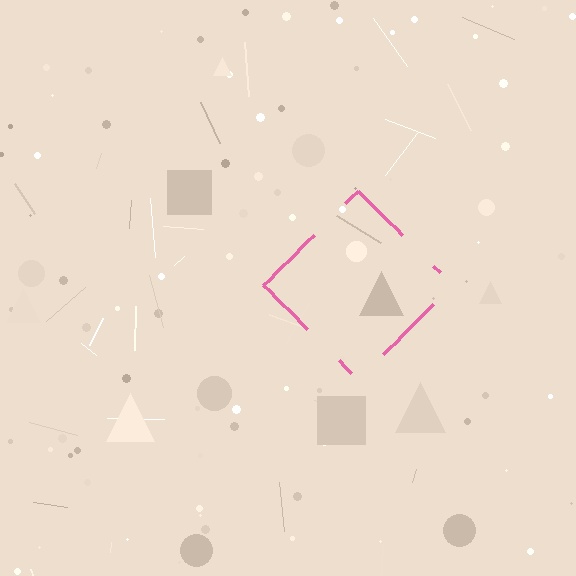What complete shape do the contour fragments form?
The contour fragments form a diamond.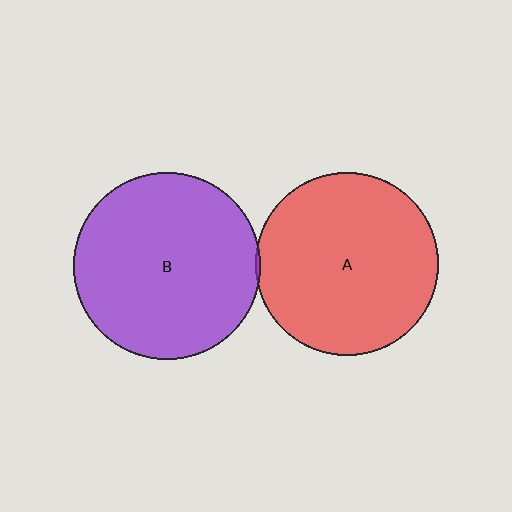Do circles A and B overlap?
Yes.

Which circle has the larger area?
Circle B (purple).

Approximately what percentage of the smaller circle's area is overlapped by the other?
Approximately 5%.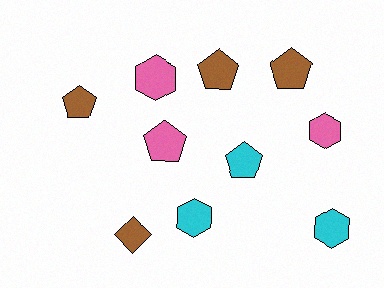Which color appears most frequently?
Brown, with 4 objects.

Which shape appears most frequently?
Pentagon, with 5 objects.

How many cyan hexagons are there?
There are 2 cyan hexagons.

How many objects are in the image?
There are 10 objects.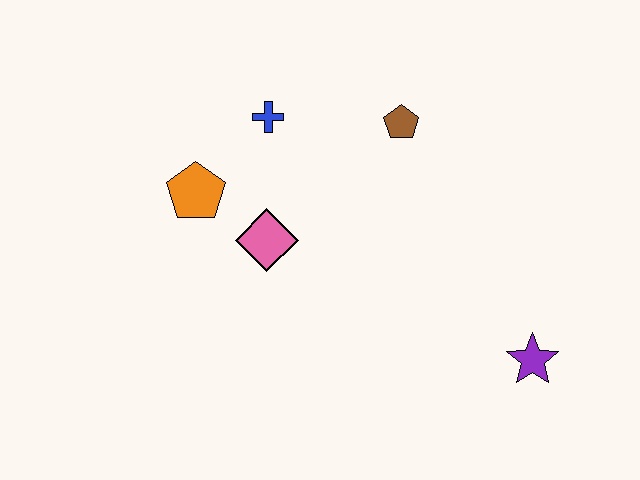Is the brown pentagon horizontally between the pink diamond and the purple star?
Yes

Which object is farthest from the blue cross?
The purple star is farthest from the blue cross.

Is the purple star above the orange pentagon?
No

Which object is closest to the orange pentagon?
The pink diamond is closest to the orange pentagon.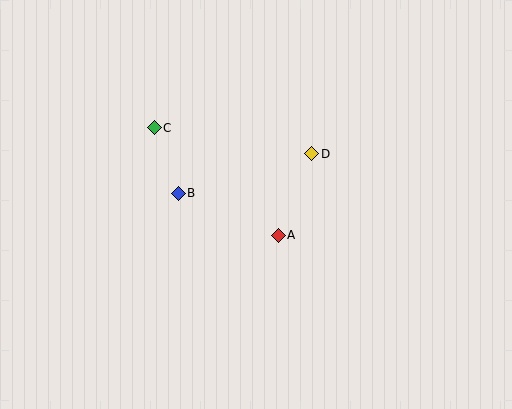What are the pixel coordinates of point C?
Point C is at (154, 128).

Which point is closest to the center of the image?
Point A at (278, 235) is closest to the center.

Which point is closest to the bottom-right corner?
Point A is closest to the bottom-right corner.